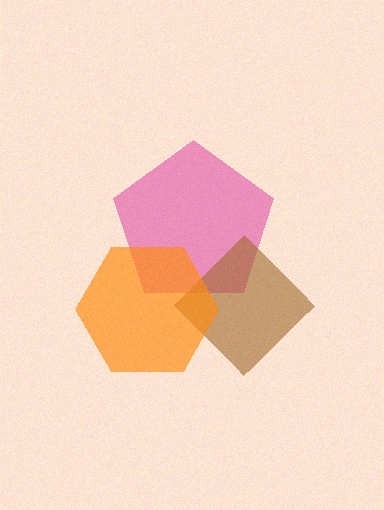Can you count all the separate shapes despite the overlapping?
Yes, there are 3 separate shapes.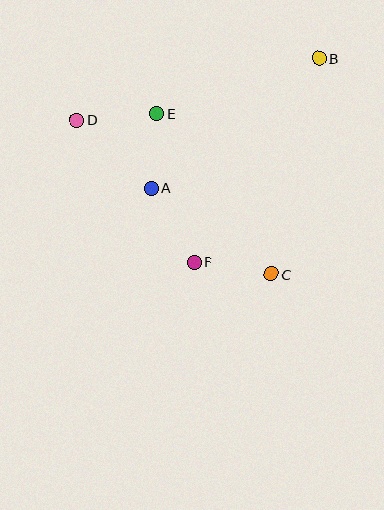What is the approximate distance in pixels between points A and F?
The distance between A and F is approximately 86 pixels.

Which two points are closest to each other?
Points A and E are closest to each other.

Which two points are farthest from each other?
Points B and D are farthest from each other.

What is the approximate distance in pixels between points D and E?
The distance between D and E is approximately 80 pixels.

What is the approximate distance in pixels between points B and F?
The distance between B and F is approximately 239 pixels.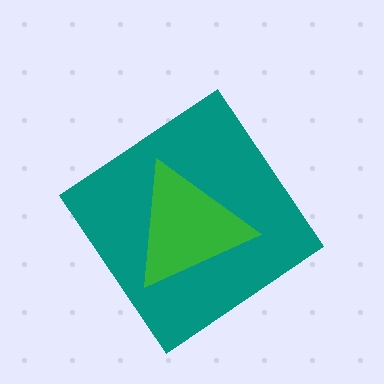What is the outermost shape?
The teal diamond.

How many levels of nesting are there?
2.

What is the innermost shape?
The green triangle.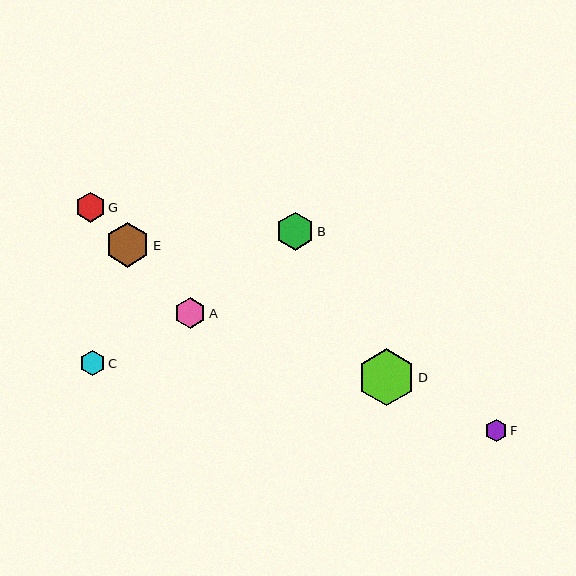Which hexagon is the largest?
Hexagon D is the largest with a size of approximately 57 pixels.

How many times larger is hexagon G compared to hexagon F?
Hexagon G is approximately 1.3 times the size of hexagon F.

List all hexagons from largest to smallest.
From largest to smallest: D, E, B, A, G, C, F.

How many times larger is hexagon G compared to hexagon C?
Hexagon G is approximately 1.2 times the size of hexagon C.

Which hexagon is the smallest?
Hexagon F is the smallest with a size of approximately 23 pixels.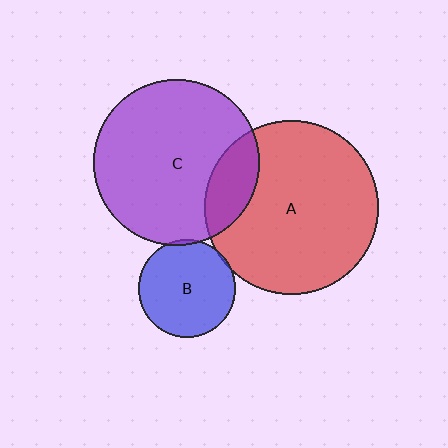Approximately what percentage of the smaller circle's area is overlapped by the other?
Approximately 5%.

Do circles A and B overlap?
Yes.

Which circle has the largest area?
Circle A (red).